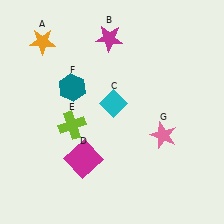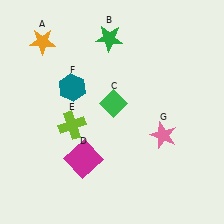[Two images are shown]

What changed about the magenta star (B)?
In Image 1, B is magenta. In Image 2, it changed to green.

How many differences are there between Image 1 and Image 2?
There are 2 differences between the two images.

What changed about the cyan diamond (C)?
In Image 1, C is cyan. In Image 2, it changed to green.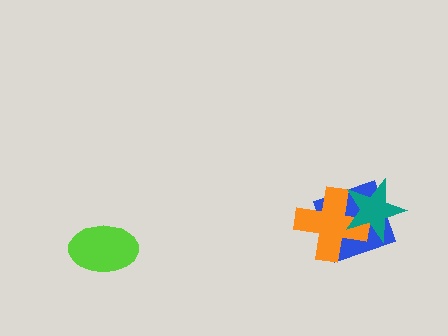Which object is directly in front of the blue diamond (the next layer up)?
The orange cross is directly in front of the blue diamond.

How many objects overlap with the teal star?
2 objects overlap with the teal star.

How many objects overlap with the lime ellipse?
0 objects overlap with the lime ellipse.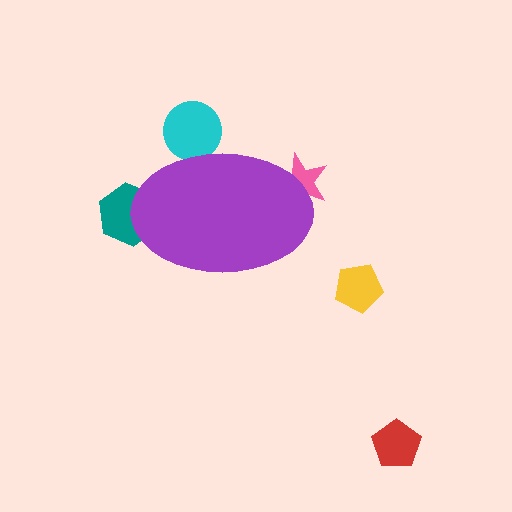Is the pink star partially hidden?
Yes, the pink star is partially hidden behind the purple ellipse.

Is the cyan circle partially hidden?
Yes, the cyan circle is partially hidden behind the purple ellipse.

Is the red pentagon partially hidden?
No, the red pentagon is fully visible.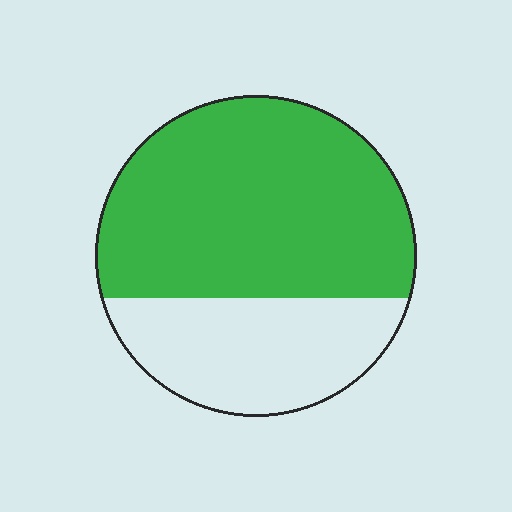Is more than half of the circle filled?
Yes.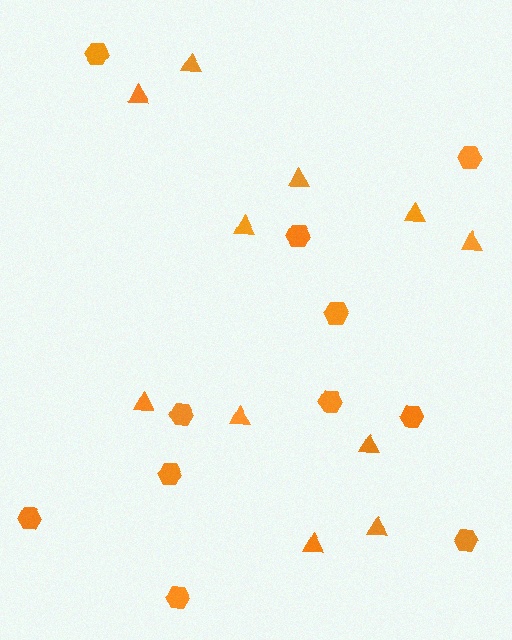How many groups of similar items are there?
There are 2 groups: one group of triangles (11) and one group of hexagons (11).